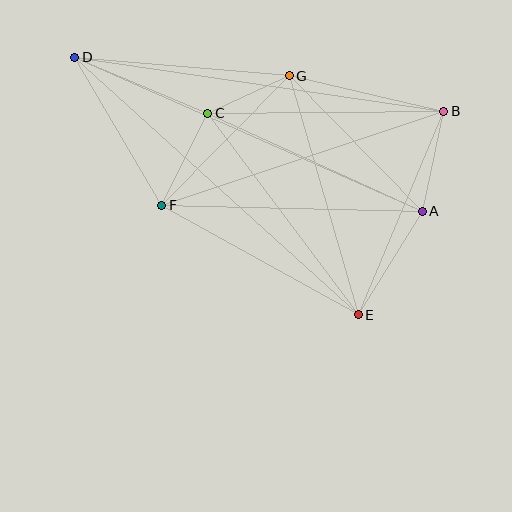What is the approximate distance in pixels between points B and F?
The distance between B and F is approximately 297 pixels.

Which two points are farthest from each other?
Points D and E are farthest from each other.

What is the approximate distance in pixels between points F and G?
The distance between F and G is approximately 182 pixels.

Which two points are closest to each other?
Points C and G are closest to each other.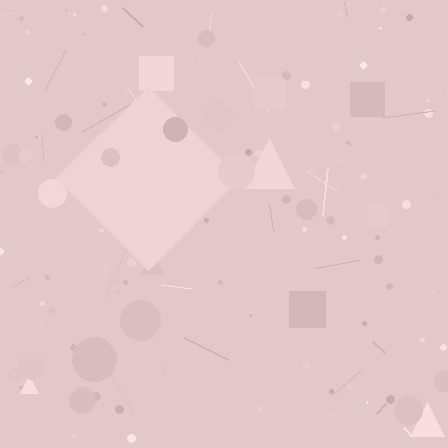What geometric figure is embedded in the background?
A diamond is embedded in the background.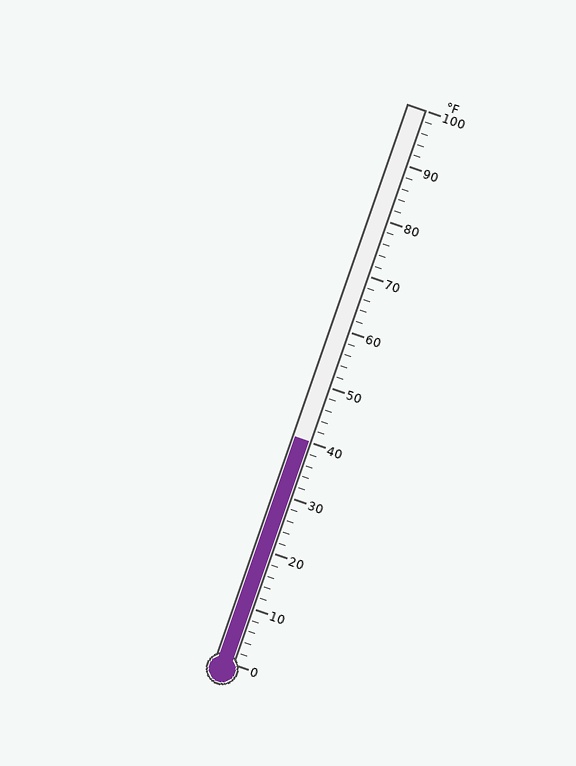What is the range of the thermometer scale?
The thermometer scale ranges from 0°F to 100°F.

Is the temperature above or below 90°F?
The temperature is below 90°F.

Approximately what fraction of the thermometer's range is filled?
The thermometer is filled to approximately 40% of its range.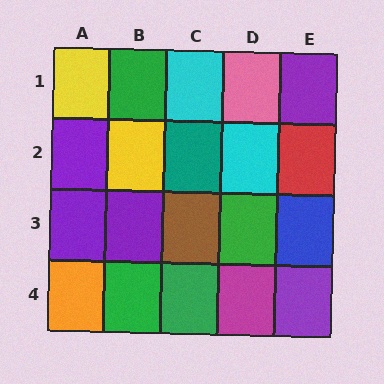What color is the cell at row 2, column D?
Cyan.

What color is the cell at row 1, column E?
Purple.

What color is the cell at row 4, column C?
Green.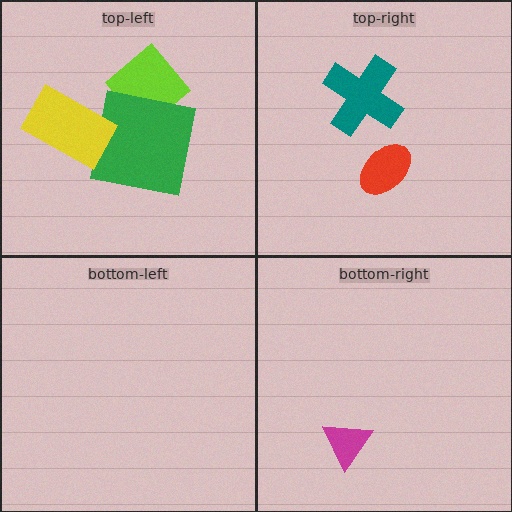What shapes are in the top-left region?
The lime diamond, the green square, the yellow rectangle.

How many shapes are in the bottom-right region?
1.